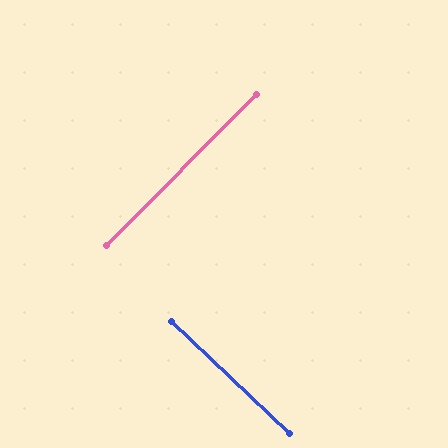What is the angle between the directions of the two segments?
Approximately 89 degrees.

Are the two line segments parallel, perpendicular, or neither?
Perpendicular — they meet at approximately 89°.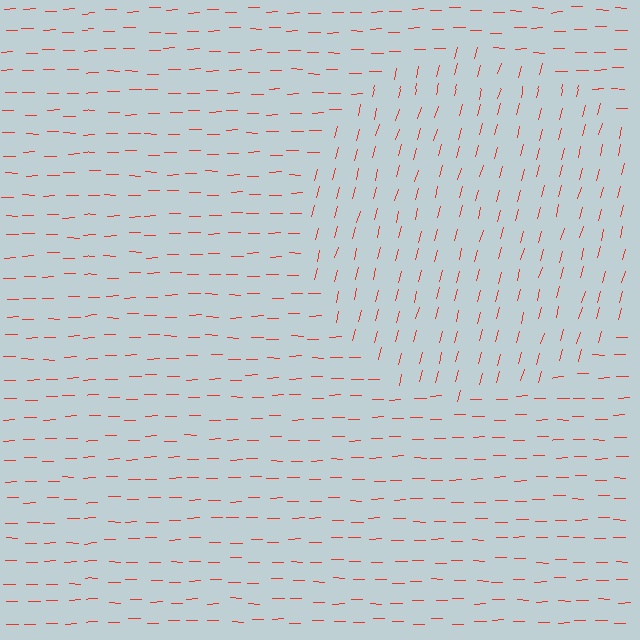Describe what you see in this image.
The image is filled with small red line segments. A circle region in the image has lines oriented differently from the surrounding lines, creating a visible texture boundary.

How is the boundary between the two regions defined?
The boundary is defined purely by a change in line orientation (approximately 74 degrees difference). All lines are the same color and thickness.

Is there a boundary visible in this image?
Yes, there is a texture boundary formed by a change in line orientation.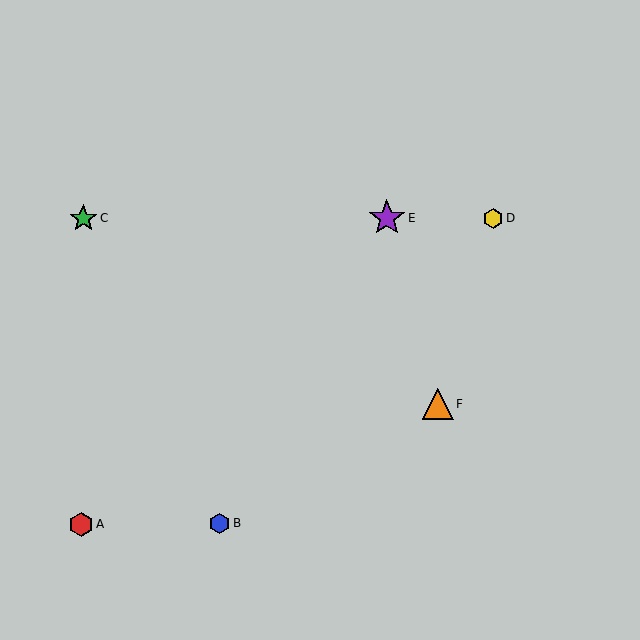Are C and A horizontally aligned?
No, C is at y≈218 and A is at y≈524.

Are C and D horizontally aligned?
Yes, both are at y≈218.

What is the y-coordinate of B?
Object B is at y≈523.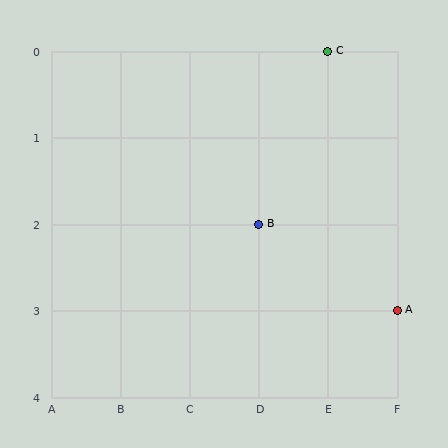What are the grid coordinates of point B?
Point B is at grid coordinates (D, 2).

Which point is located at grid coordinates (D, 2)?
Point B is at (D, 2).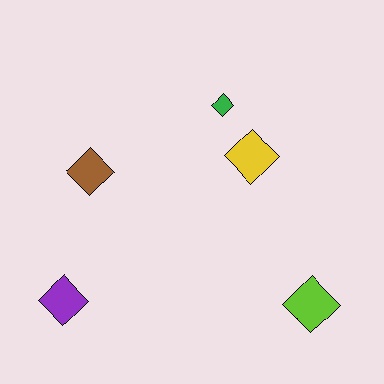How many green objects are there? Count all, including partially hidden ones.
There is 1 green object.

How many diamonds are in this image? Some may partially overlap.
There are 5 diamonds.